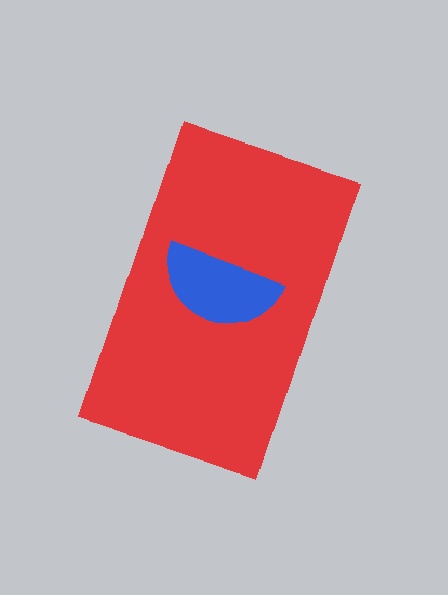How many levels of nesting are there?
2.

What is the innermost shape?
The blue semicircle.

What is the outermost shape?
The red rectangle.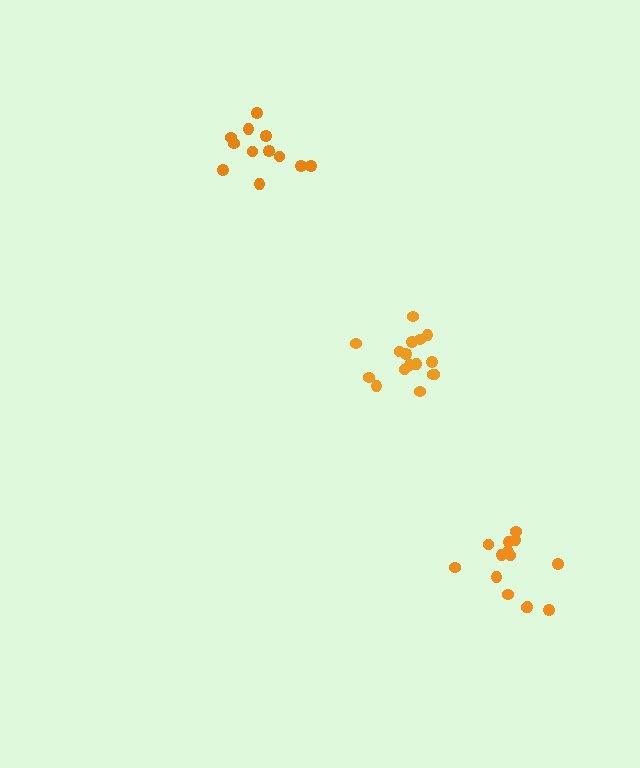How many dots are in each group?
Group 1: 12 dots, Group 2: 16 dots, Group 3: 14 dots (42 total).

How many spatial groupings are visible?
There are 3 spatial groupings.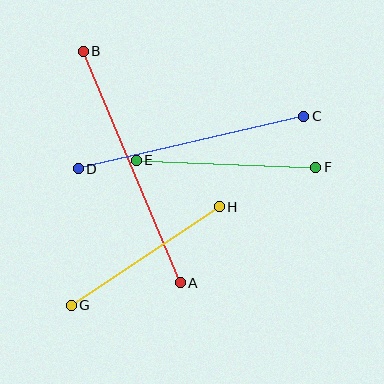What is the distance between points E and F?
The distance is approximately 179 pixels.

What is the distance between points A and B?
The distance is approximately 252 pixels.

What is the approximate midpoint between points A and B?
The midpoint is at approximately (132, 167) pixels.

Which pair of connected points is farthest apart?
Points A and B are farthest apart.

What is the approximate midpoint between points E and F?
The midpoint is at approximately (226, 164) pixels.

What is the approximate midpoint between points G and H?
The midpoint is at approximately (145, 256) pixels.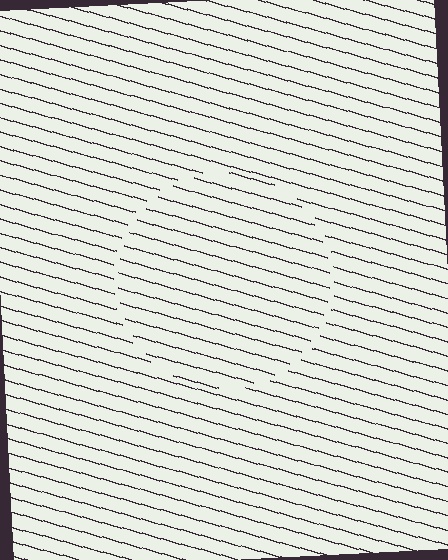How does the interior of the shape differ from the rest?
The interior of the shape contains the same grating, shifted by half a period — the contour is defined by the phase discontinuity where line-ends from the inner and outer gratings abut.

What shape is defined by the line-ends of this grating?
An illusory circle. The interior of the shape contains the same grating, shifted by half a period — the contour is defined by the phase discontinuity where line-ends from the inner and outer gratings abut.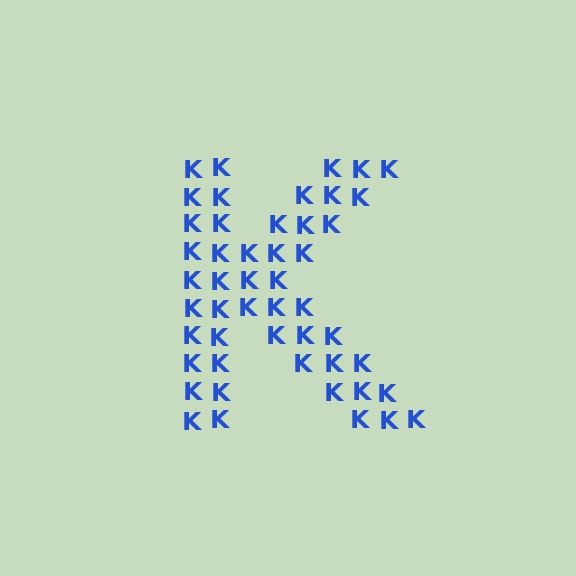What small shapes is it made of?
It is made of small letter K's.